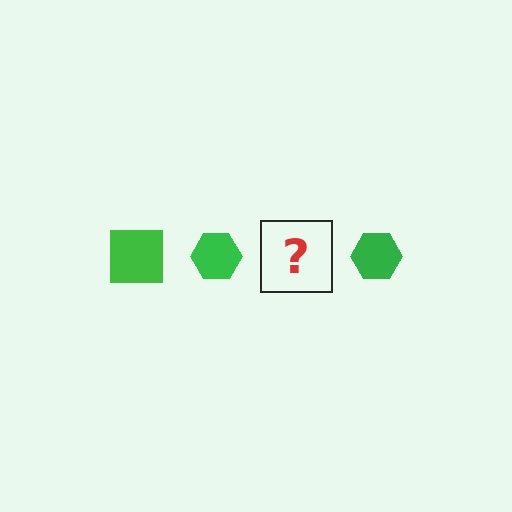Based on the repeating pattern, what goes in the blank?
The blank should be a green square.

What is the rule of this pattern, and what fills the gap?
The rule is that the pattern cycles through square, hexagon shapes in green. The gap should be filled with a green square.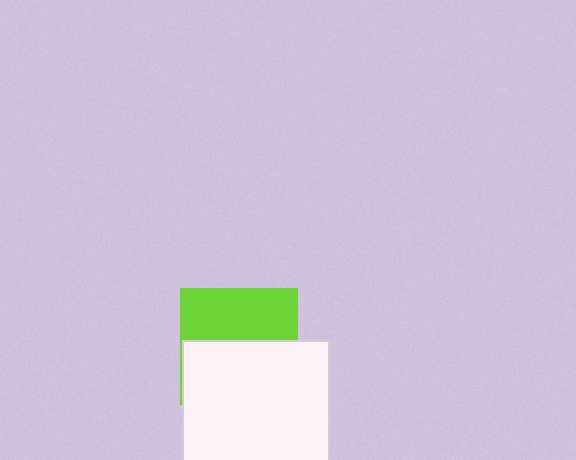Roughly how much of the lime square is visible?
About half of it is visible (roughly 45%).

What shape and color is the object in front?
The object in front is a white square.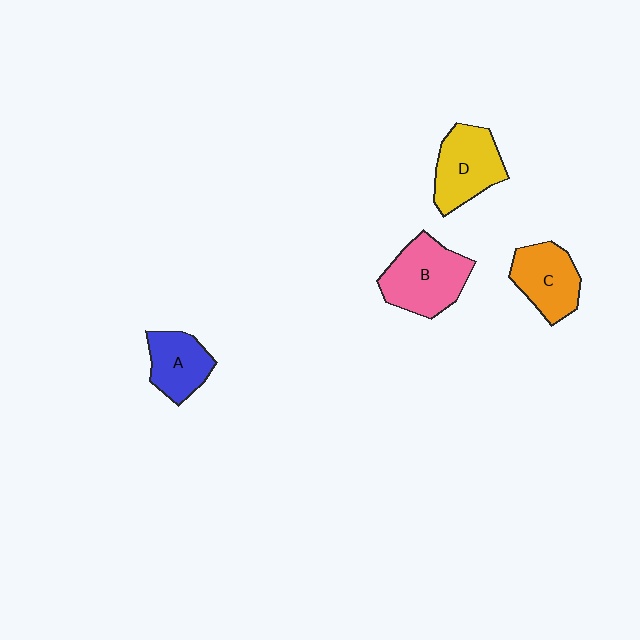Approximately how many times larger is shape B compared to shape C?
Approximately 1.3 times.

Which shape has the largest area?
Shape B (pink).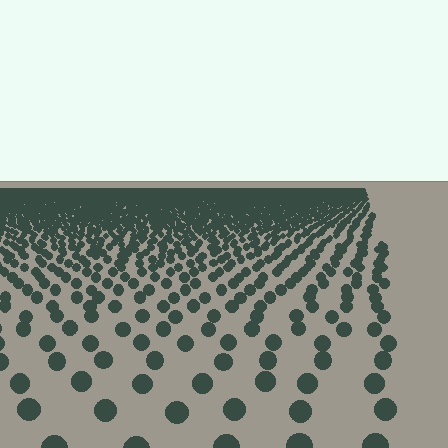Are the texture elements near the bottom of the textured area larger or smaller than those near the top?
Larger. Near the bottom, elements are closer to the viewer and appear at a bigger on-screen size.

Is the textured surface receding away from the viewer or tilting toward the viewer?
The surface is receding away from the viewer. Texture elements get smaller and denser toward the top.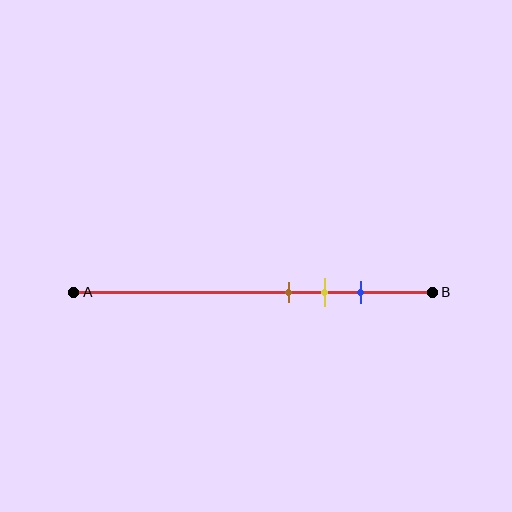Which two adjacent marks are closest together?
The brown and yellow marks are the closest adjacent pair.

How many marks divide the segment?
There are 3 marks dividing the segment.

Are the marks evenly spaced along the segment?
Yes, the marks are approximately evenly spaced.